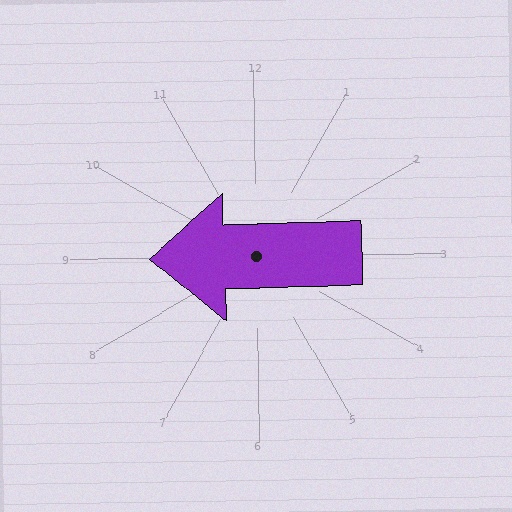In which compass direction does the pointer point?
West.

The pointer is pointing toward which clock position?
Roughly 9 o'clock.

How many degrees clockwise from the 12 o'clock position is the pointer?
Approximately 269 degrees.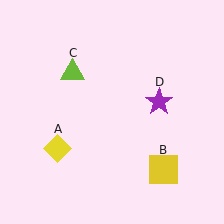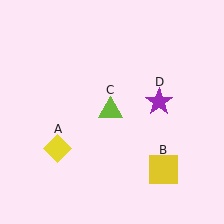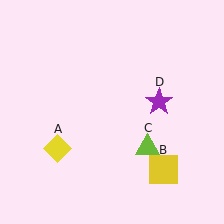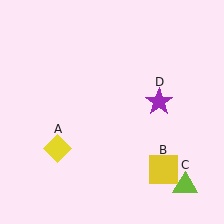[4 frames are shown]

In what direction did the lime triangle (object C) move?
The lime triangle (object C) moved down and to the right.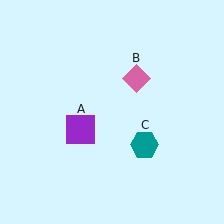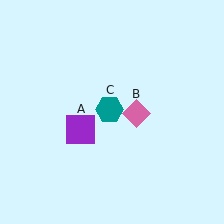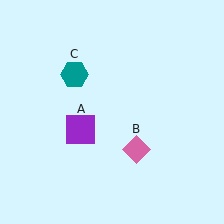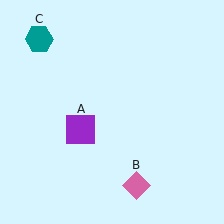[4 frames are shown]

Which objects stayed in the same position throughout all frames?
Purple square (object A) remained stationary.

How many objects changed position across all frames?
2 objects changed position: pink diamond (object B), teal hexagon (object C).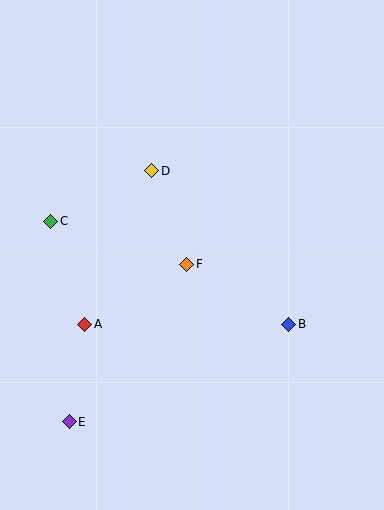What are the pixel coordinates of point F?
Point F is at (187, 264).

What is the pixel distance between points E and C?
The distance between E and C is 201 pixels.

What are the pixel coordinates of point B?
Point B is at (289, 324).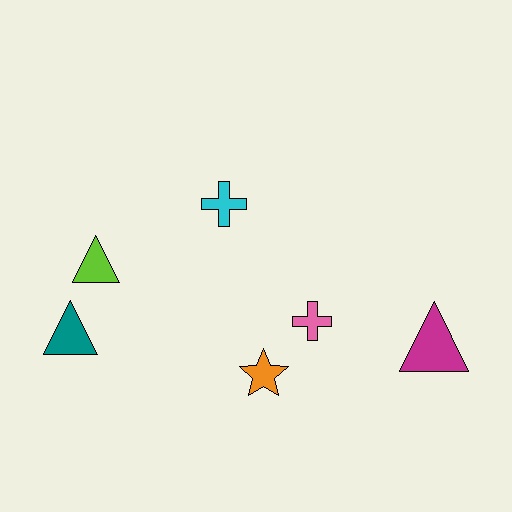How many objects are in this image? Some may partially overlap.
There are 6 objects.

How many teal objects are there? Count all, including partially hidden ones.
There is 1 teal object.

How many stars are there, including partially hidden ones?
There is 1 star.